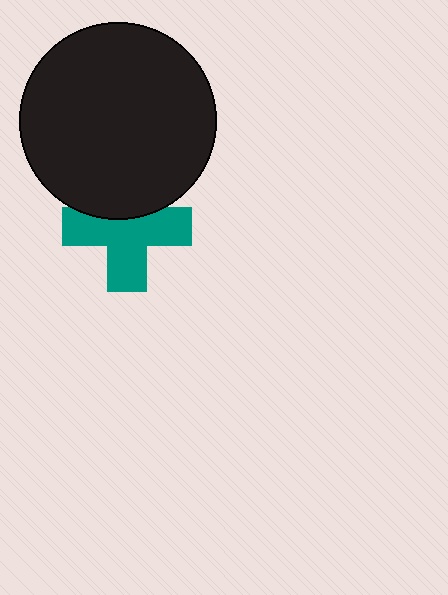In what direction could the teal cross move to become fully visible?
The teal cross could move down. That would shift it out from behind the black circle entirely.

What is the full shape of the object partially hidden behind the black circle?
The partially hidden object is a teal cross.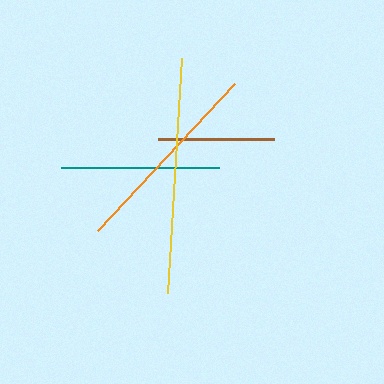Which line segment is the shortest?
The brown line is the shortest at approximately 116 pixels.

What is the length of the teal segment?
The teal segment is approximately 159 pixels long.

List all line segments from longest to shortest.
From longest to shortest: yellow, orange, teal, brown.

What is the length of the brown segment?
The brown segment is approximately 116 pixels long.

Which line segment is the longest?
The yellow line is the longest at approximately 236 pixels.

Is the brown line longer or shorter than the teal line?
The teal line is longer than the brown line.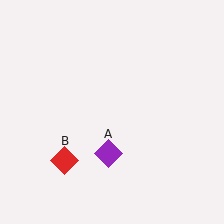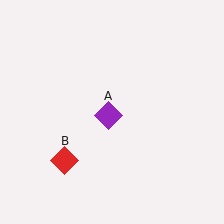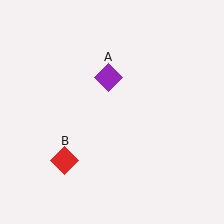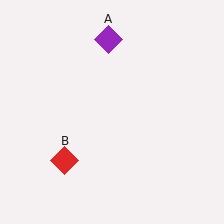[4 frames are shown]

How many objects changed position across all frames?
1 object changed position: purple diamond (object A).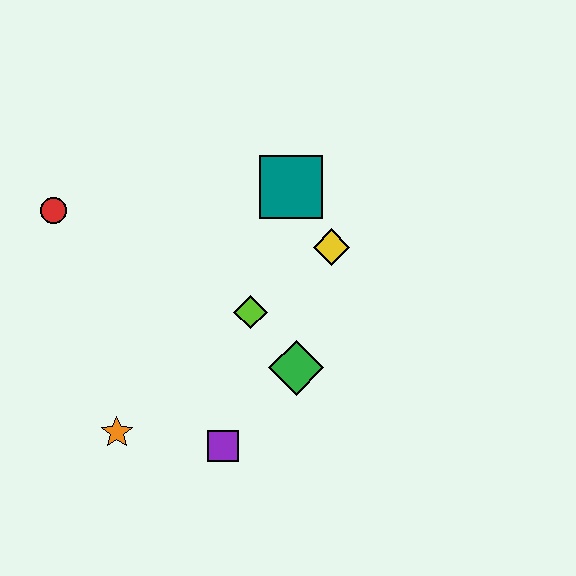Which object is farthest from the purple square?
The red circle is farthest from the purple square.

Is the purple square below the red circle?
Yes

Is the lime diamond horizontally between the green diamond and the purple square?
Yes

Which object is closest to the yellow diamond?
The teal square is closest to the yellow diamond.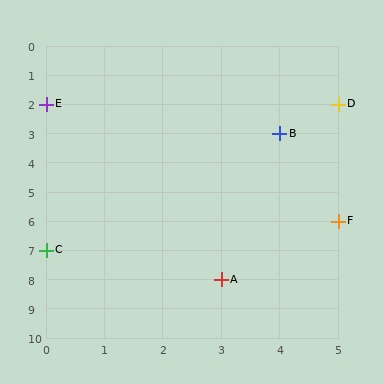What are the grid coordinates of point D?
Point D is at grid coordinates (5, 2).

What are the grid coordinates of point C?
Point C is at grid coordinates (0, 7).